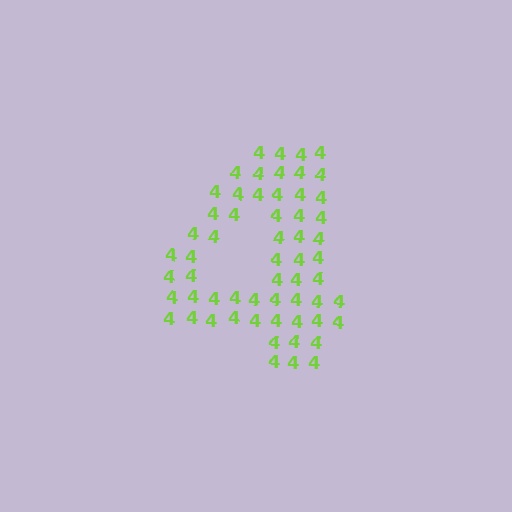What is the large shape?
The large shape is the digit 4.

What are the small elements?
The small elements are digit 4's.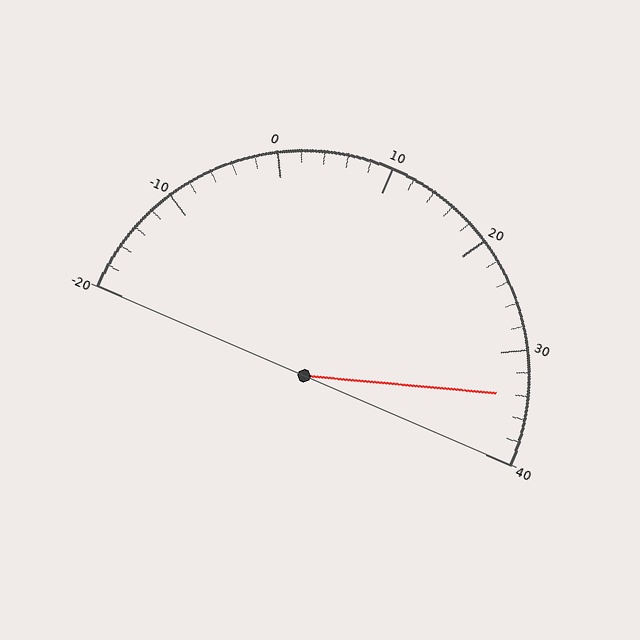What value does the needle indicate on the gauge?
The needle indicates approximately 34.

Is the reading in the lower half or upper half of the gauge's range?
The reading is in the upper half of the range (-20 to 40).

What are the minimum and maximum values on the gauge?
The gauge ranges from -20 to 40.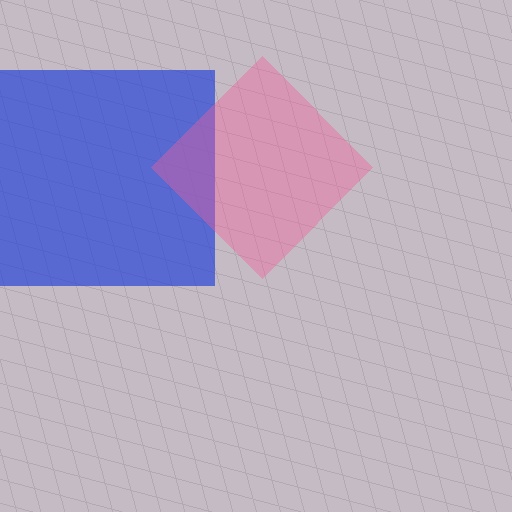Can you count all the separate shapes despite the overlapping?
Yes, there are 2 separate shapes.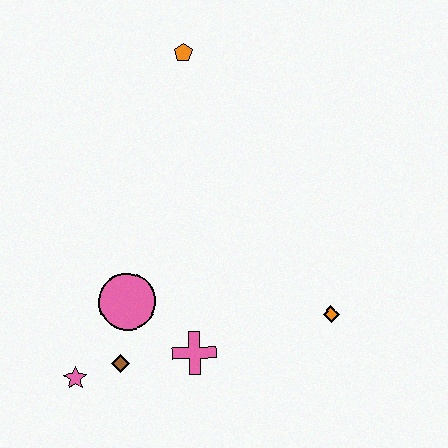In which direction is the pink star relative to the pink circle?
The pink star is below the pink circle.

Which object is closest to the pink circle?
The brown diamond is closest to the pink circle.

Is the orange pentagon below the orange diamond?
No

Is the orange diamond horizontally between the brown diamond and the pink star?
No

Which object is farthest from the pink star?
The orange pentagon is farthest from the pink star.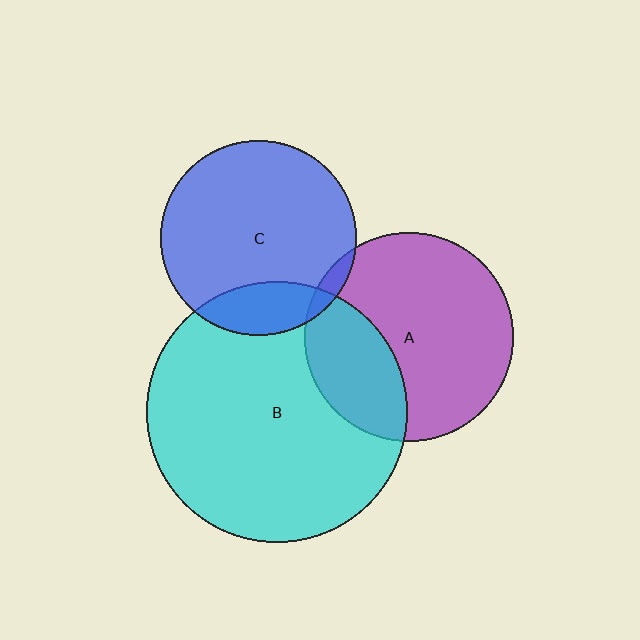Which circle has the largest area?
Circle B (cyan).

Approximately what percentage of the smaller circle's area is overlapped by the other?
Approximately 20%.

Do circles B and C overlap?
Yes.